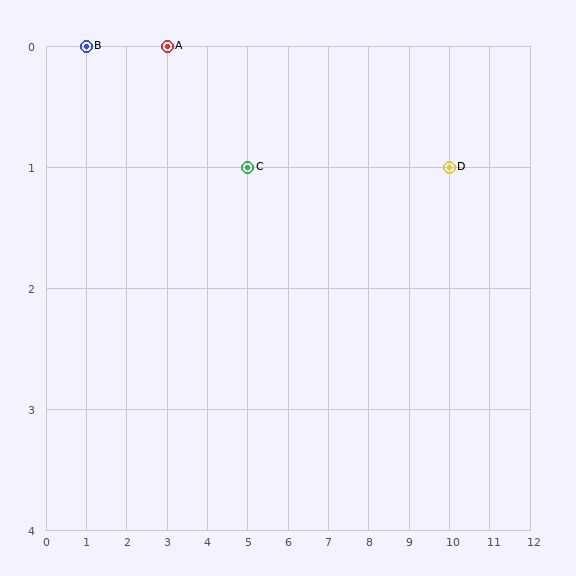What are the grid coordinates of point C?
Point C is at grid coordinates (5, 1).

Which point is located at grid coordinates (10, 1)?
Point D is at (10, 1).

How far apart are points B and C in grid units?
Points B and C are 4 columns and 1 row apart (about 4.1 grid units diagonally).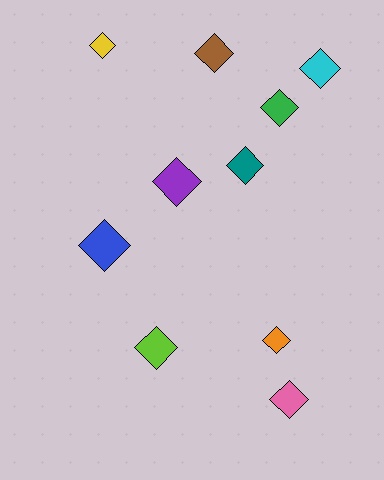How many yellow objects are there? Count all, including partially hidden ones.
There is 1 yellow object.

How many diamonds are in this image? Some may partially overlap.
There are 10 diamonds.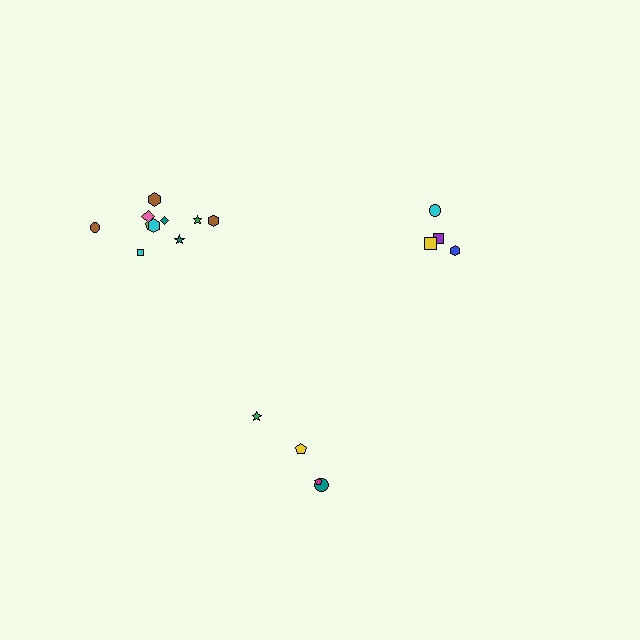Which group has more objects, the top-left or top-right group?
The top-left group.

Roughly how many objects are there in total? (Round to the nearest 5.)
Roughly 20 objects in total.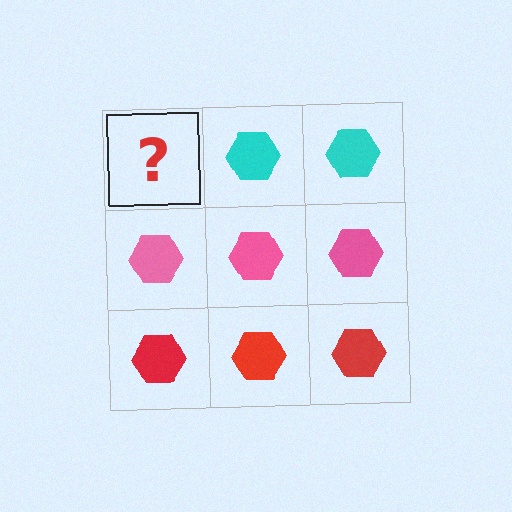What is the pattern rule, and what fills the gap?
The rule is that each row has a consistent color. The gap should be filled with a cyan hexagon.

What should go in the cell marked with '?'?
The missing cell should contain a cyan hexagon.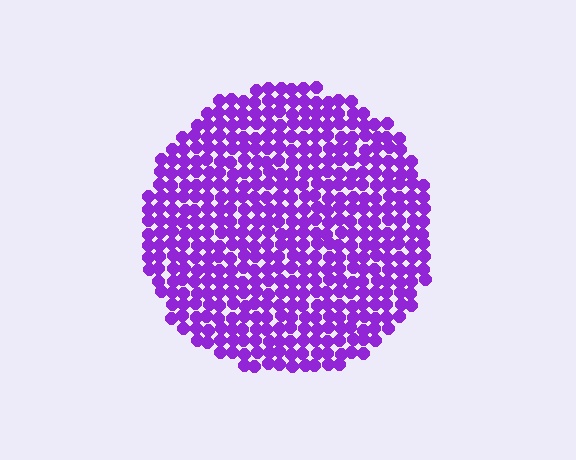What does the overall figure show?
The overall figure shows a circle.